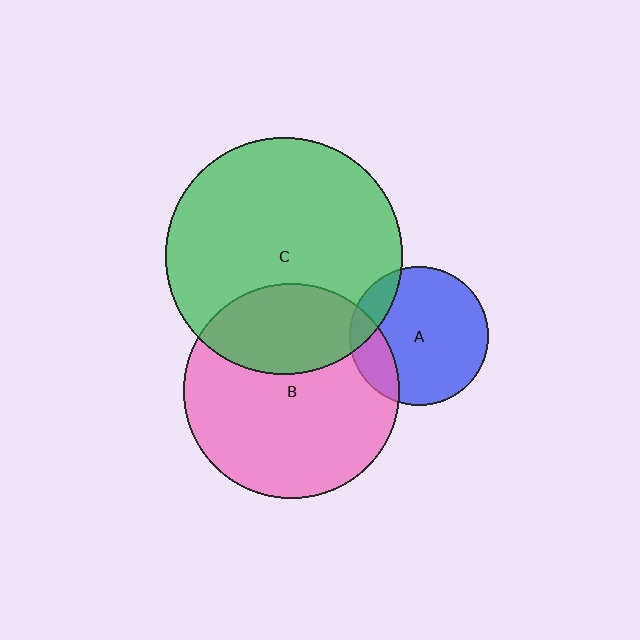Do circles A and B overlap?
Yes.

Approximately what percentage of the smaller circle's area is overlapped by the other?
Approximately 20%.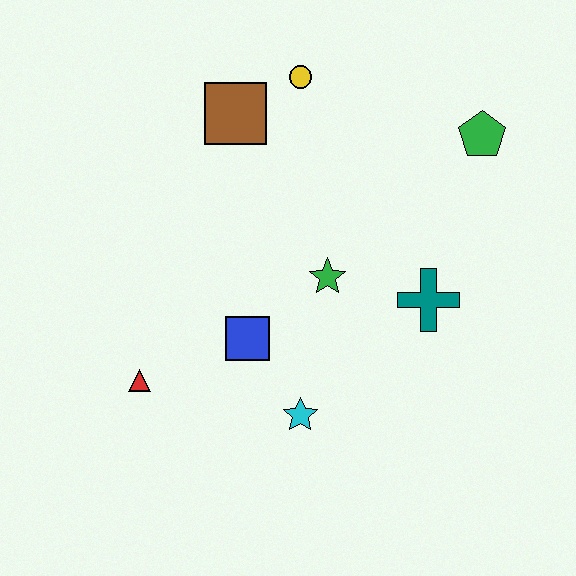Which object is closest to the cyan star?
The blue square is closest to the cyan star.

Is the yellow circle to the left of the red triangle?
No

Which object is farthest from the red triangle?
The green pentagon is farthest from the red triangle.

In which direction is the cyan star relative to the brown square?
The cyan star is below the brown square.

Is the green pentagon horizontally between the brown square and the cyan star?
No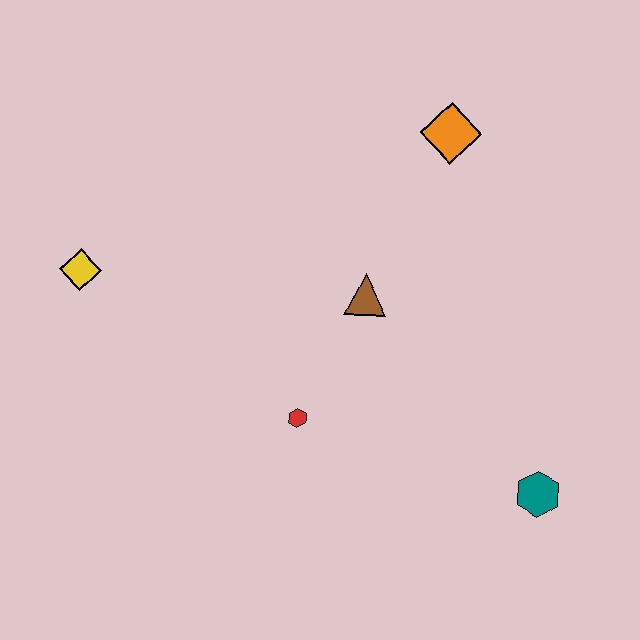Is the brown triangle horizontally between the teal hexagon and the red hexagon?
Yes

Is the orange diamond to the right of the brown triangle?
Yes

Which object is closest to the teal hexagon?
The red hexagon is closest to the teal hexagon.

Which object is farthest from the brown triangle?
The yellow diamond is farthest from the brown triangle.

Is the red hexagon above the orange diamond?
No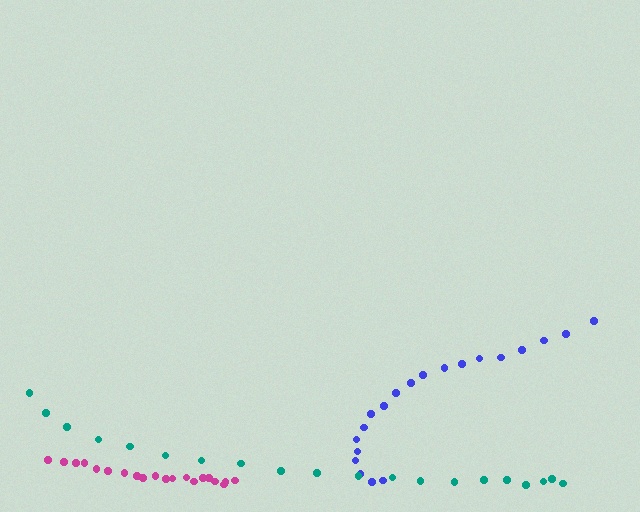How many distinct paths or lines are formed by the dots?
There are 3 distinct paths.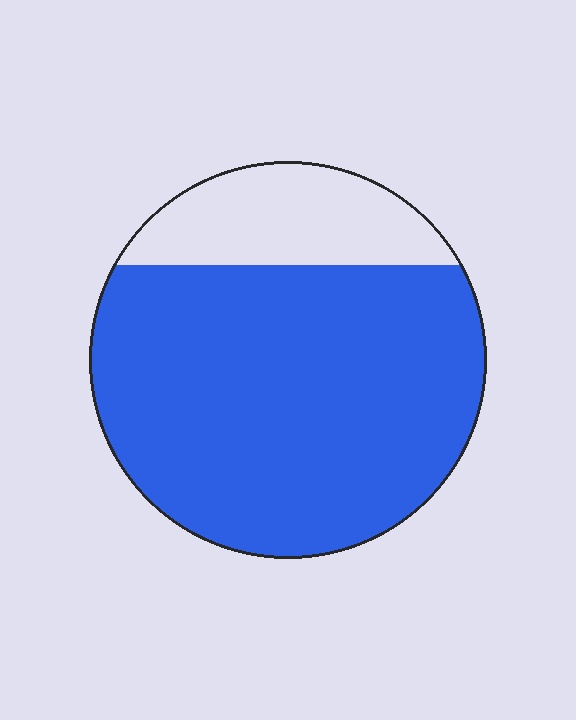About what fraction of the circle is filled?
About four fifths (4/5).